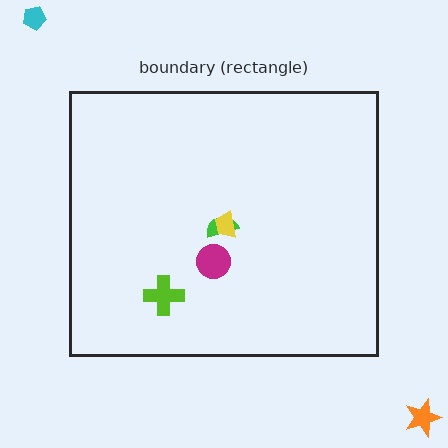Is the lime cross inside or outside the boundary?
Inside.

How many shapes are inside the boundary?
4 inside, 2 outside.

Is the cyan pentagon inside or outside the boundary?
Outside.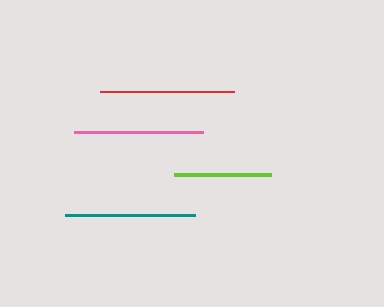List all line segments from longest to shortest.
From longest to shortest: red, teal, pink, lime.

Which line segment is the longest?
The red line is the longest at approximately 134 pixels.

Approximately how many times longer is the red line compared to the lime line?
The red line is approximately 1.4 times the length of the lime line.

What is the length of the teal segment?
The teal segment is approximately 130 pixels long.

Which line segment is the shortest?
The lime line is the shortest at approximately 97 pixels.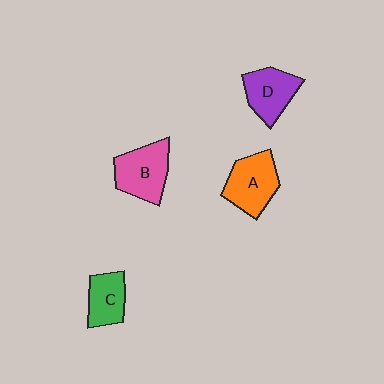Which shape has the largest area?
Shape B (pink).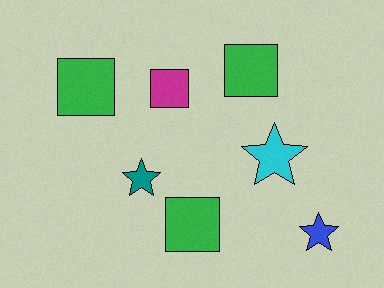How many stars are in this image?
There are 3 stars.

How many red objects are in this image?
There are no red objects.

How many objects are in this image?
There are 7 objects.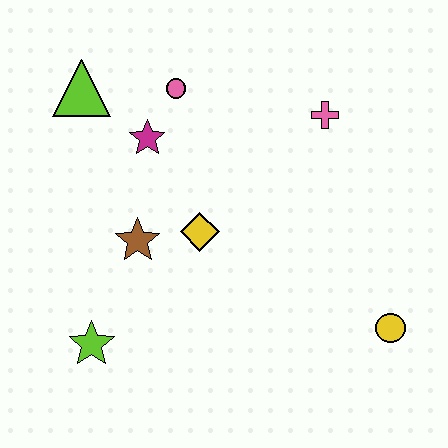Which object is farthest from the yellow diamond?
The yellow circle is farthest from the yellow diamond.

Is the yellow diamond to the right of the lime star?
Yes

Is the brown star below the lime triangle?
Yes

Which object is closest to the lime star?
The brown star is closest to the lime star.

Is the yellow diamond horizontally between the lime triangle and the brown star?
No